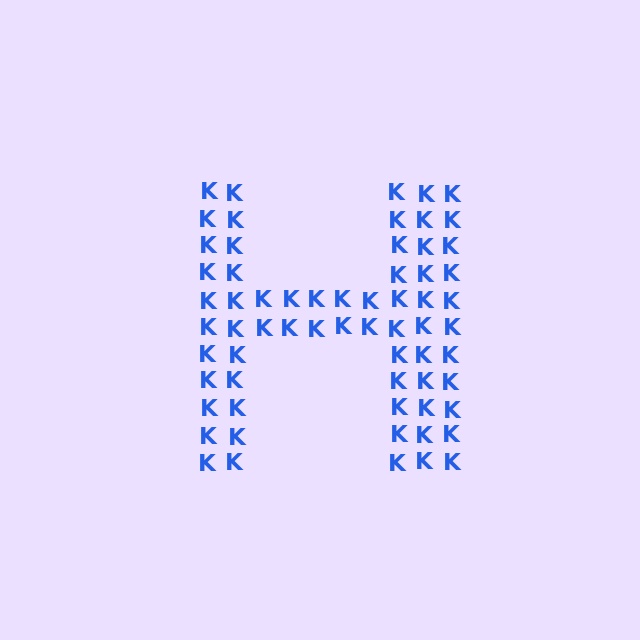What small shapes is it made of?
It is made of small letter K's.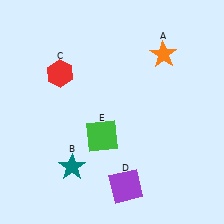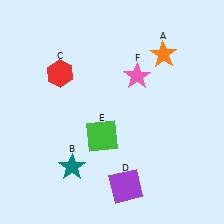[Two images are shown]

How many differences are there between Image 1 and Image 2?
There is 1 difference between the two images.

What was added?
A pink star (F) was added in Image 2.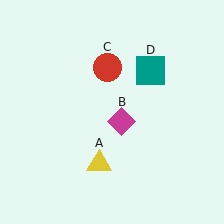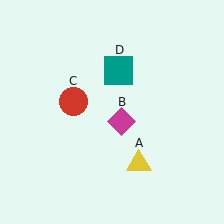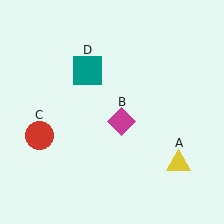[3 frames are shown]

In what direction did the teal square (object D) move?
The teal square (object D) moved left.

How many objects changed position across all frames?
3 objects changed position: yellow triangle (object A), red circle (object C), teal square (object D).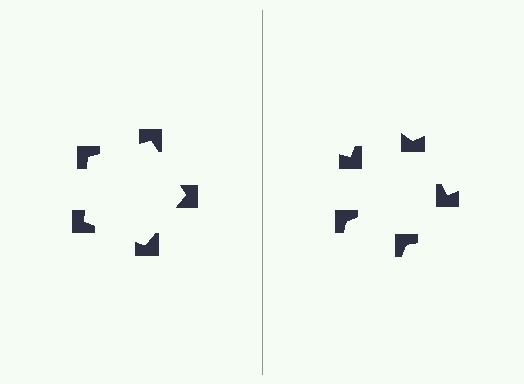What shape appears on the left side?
An illusory pentagon.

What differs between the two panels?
The notched squares are positioned identically on both sides; only the wedge orientations differ. On the left they align to a pentagon; on the right they are misaligned.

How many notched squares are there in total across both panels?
10 — 5 on each side.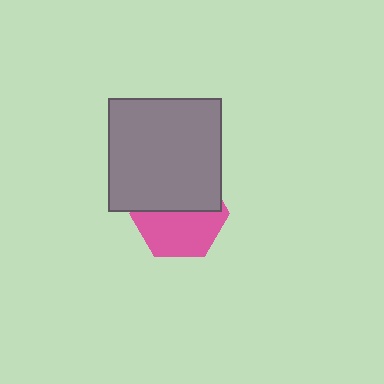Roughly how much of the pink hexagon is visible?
About half of it is visible (roughly 53%).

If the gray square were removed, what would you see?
You would see the complete pink hexagon.